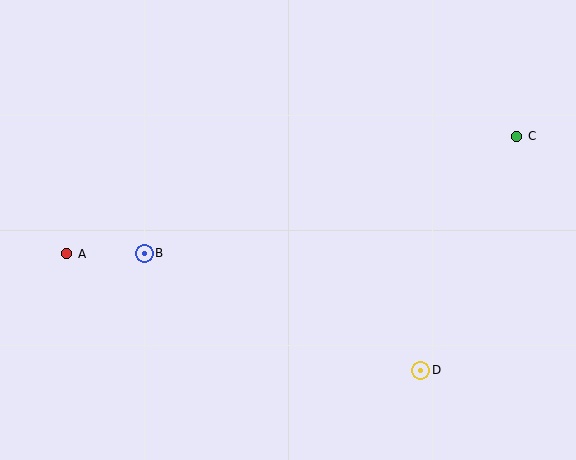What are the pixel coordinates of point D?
Point D is at (421, 370).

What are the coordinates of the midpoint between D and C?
The midpoint between D and C is at (469, 253).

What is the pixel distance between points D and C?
The distance between D and C is 253 pixels.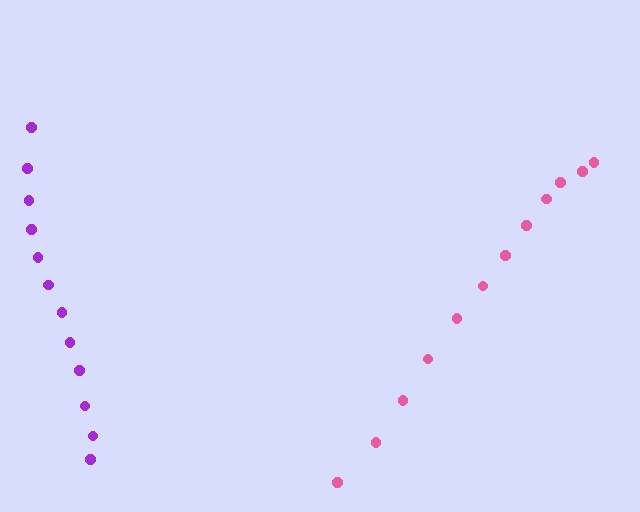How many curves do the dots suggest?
There are 2 distinct paths.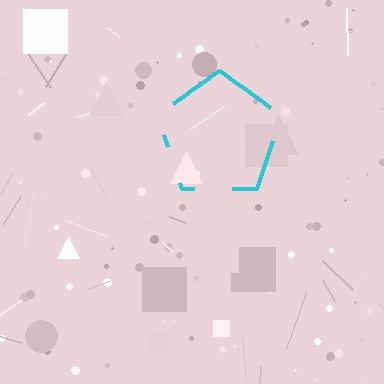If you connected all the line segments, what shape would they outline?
They would outline a pentagon.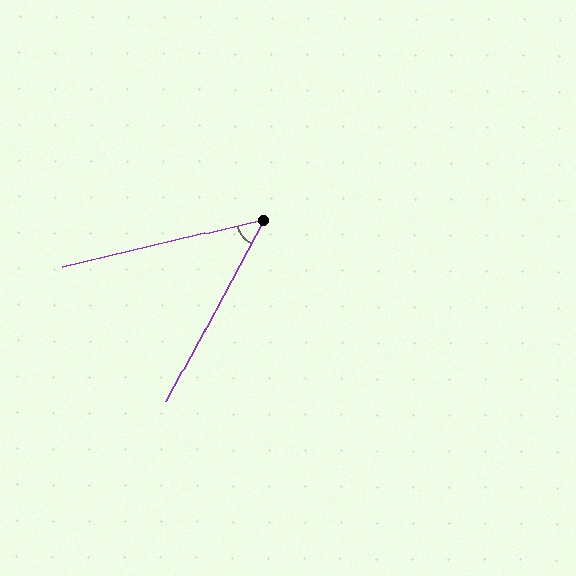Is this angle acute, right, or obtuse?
It is acute.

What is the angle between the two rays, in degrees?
Approximately 49 degrees.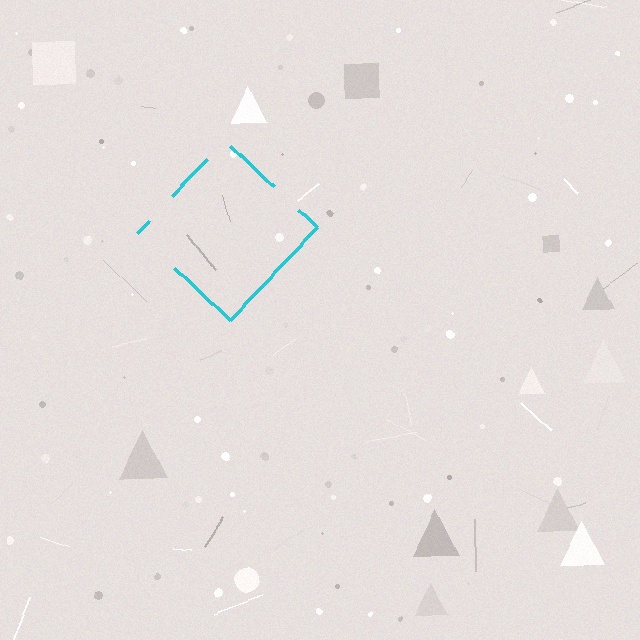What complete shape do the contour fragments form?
The contour fragments form a diamond.